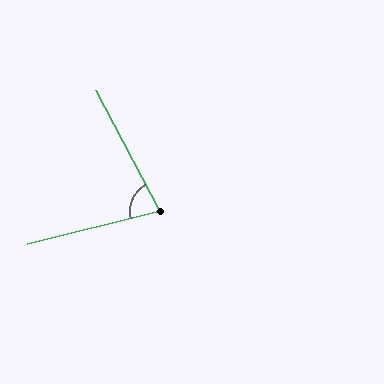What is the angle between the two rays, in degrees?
Approximately 76 degrees.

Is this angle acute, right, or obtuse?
It is acute.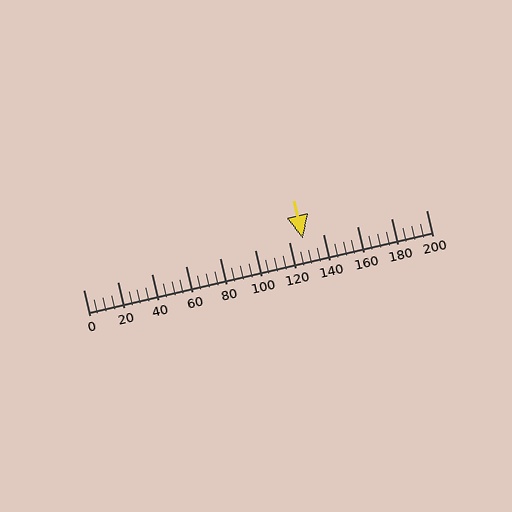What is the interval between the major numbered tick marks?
The major tick marks are spaced 20 units apart.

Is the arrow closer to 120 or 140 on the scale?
The arrow is closer to 120.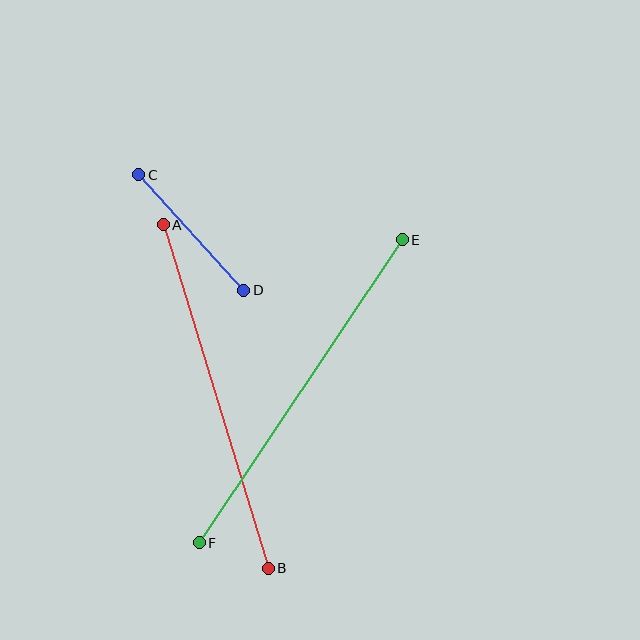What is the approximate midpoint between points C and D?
The midpoint is at approximately (191, 233) pixels.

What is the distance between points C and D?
The distance is approximately 156 pixels.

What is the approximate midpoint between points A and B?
The midpoint is at approximately (216, 397) pixels.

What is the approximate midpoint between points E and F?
The midpoint is at approximately (301, 391) pixels.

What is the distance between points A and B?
The distance is approximately 359 pixels.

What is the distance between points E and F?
The distance is approximately 365 pixels.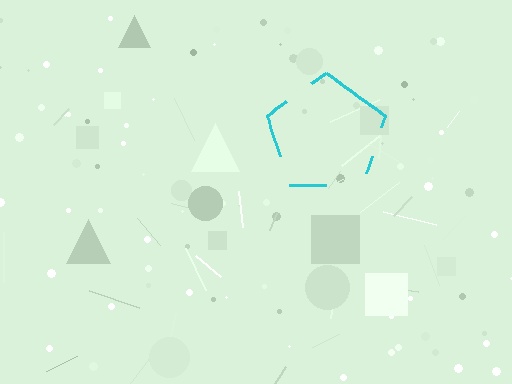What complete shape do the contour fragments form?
The contour fragments form a pentagon.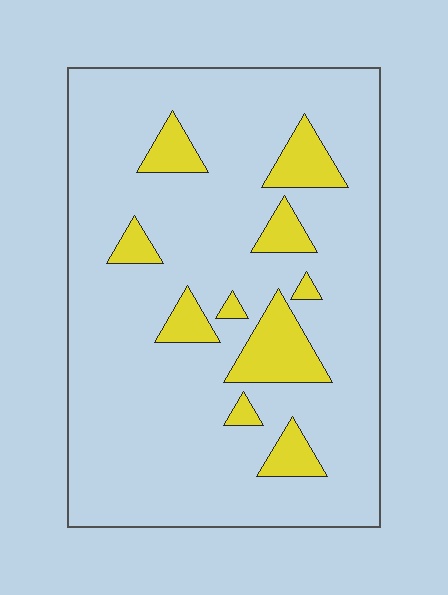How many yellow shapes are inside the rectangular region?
10.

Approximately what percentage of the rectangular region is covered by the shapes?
Approximately 15%.